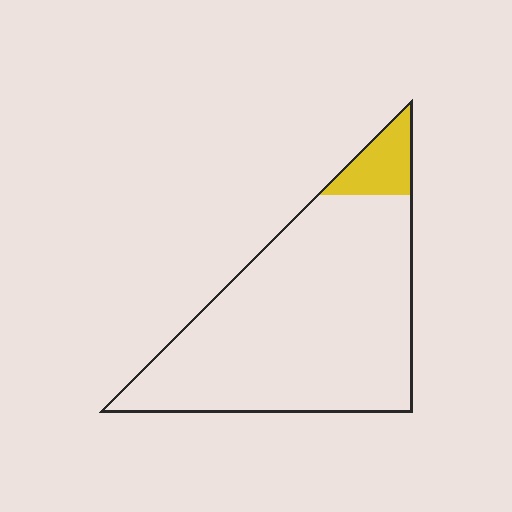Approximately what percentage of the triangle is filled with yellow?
Approximately 10%.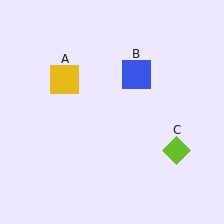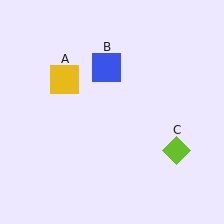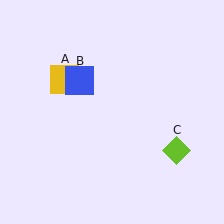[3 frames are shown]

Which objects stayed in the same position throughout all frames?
Yellow square (object A) and lime diamond (object C) remained stationary.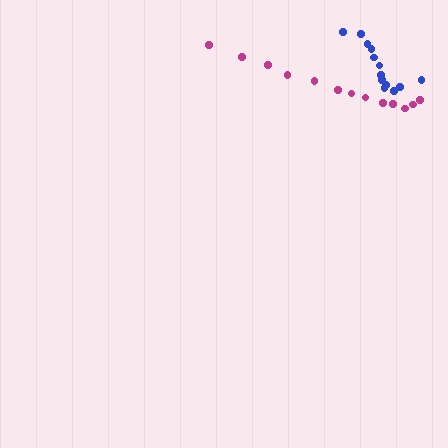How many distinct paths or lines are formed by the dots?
There are 2 distinct paths.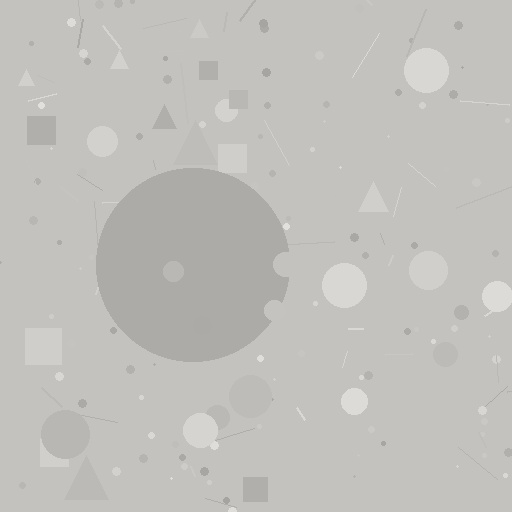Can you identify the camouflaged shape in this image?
The camouflaged shape is a circle.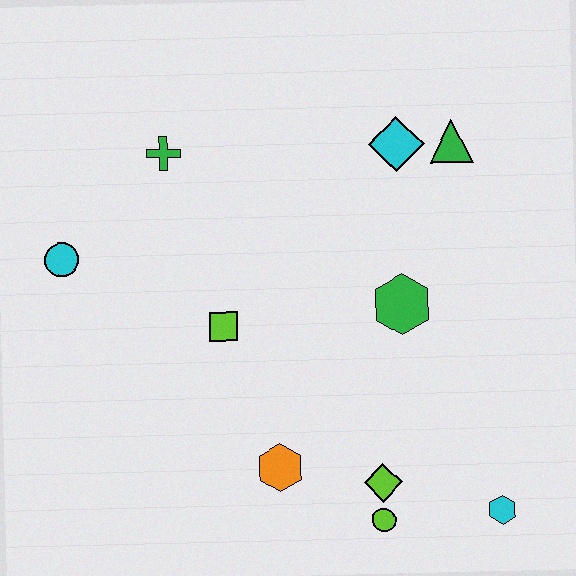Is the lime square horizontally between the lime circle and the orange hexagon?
No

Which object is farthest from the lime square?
The cyan hexagon is farthest from the lime square.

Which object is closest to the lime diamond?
The lime circle is closest to the lime diamond.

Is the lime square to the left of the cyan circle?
No